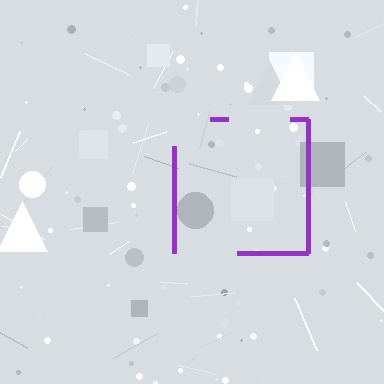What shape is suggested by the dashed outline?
The dashed outline suggests a square.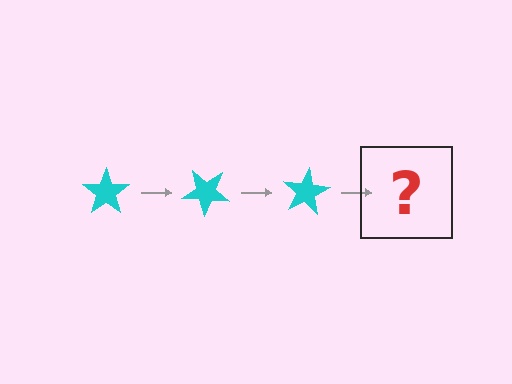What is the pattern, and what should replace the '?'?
The pattern is that the star rotates 40 degrees each step. The '?' should be a cyan star rotated 120 degrees.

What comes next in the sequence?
The next element should be a cyan star rotated 120 degrees.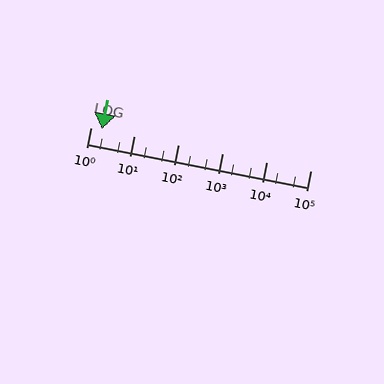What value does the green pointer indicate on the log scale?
The pointer indicates approximately 1.8.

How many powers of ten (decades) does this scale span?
The scale spans 5 decades, from 1 to 100000.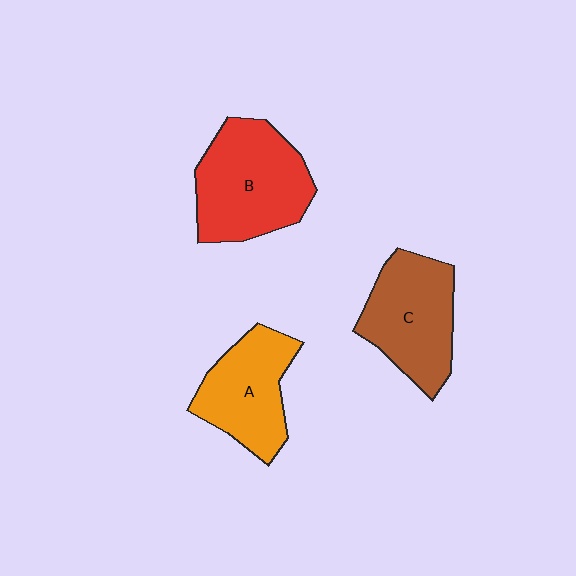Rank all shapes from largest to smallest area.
From largest to smallest: B (red), C (brown), A (orange).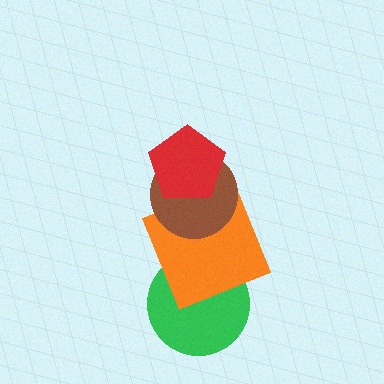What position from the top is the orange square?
The orange square is 3rd from the top.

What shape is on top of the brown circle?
The red pentagon is on top of the brown circle.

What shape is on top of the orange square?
The brown circle is on top of the orange square.